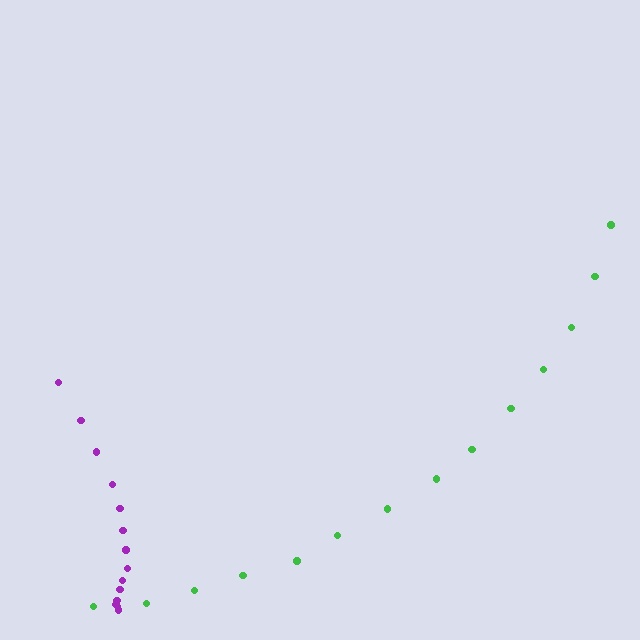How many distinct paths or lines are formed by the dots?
There are 2 distinct paths.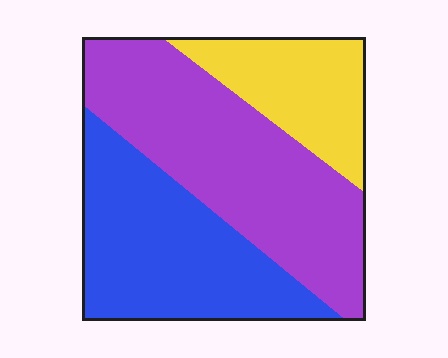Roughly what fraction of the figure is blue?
Blue takes up between a quarter and a half of the figure.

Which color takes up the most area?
Purple, at roughly 45%.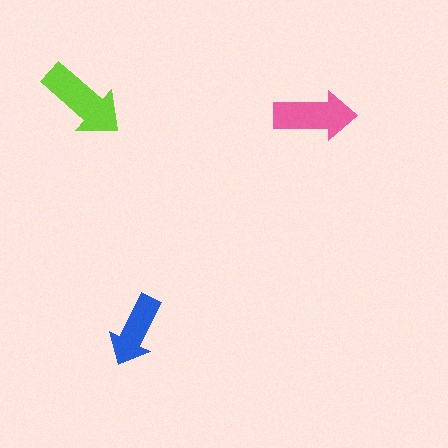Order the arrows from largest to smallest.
the lime one, the pink one, the blue one.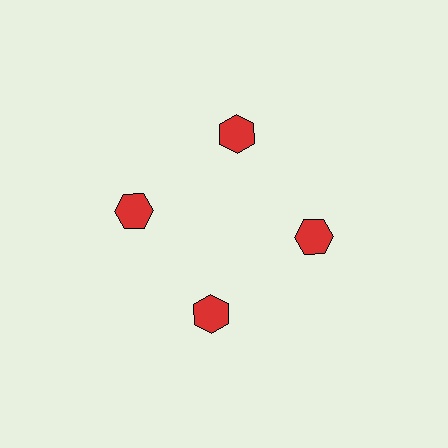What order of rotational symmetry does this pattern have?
This pattern has 4-fold rotational symmetry.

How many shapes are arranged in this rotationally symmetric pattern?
There are 4 shapes, arranged in 4 groups of 1.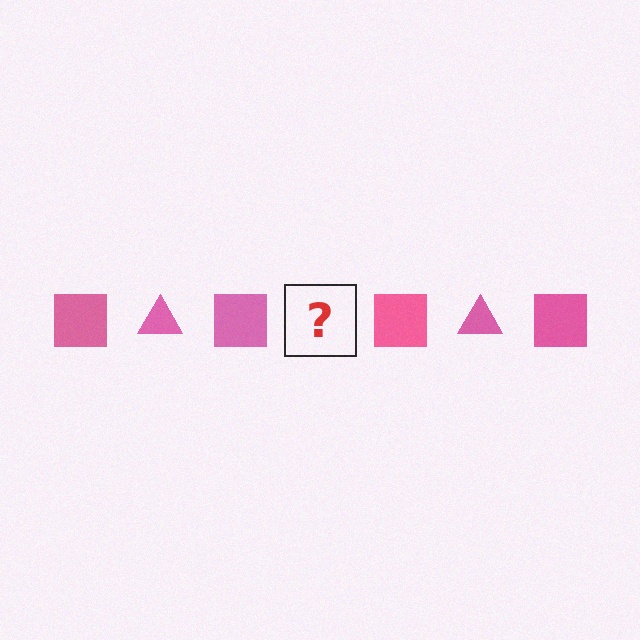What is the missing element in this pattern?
The missing element is a pink triangle.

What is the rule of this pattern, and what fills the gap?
The rule is that the pattern cycles through square, triangle shapes in pink. The gap should be filled with a pink triangle.